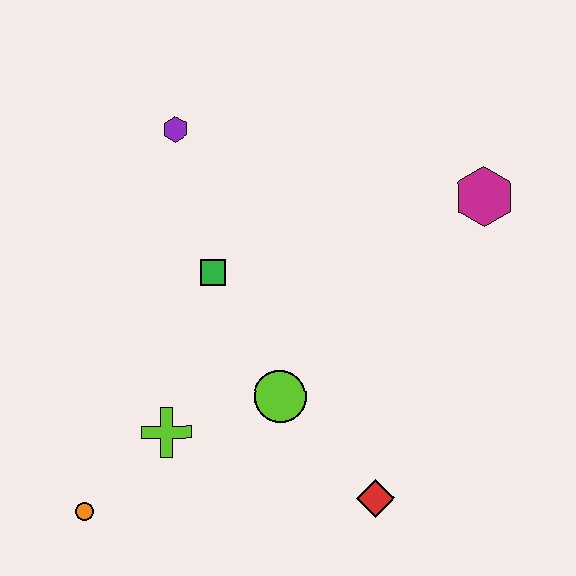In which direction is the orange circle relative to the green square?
The orange circle is below the green square.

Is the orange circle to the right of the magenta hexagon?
No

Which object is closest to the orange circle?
The lime cross is closest to the orange circle.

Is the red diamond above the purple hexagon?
No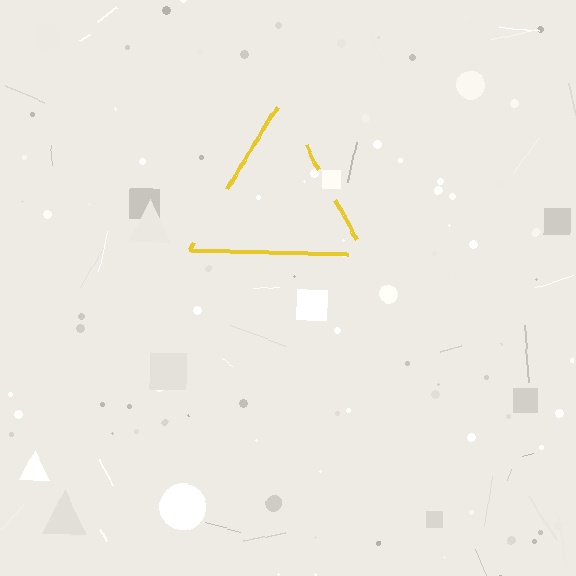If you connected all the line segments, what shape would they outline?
They would outline a triangle.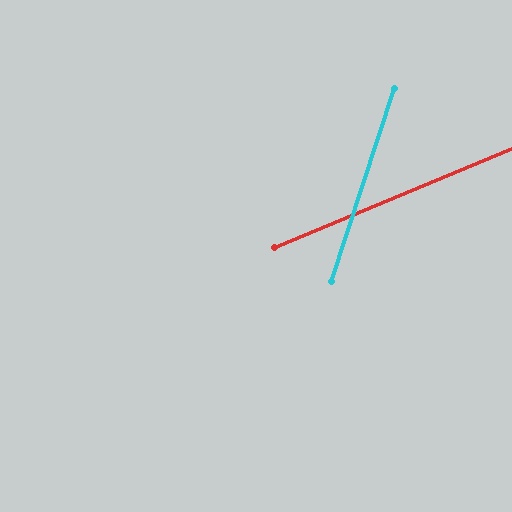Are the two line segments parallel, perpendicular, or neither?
Neither parallel nor perpendicular — they differ by about 50°.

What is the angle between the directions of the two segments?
Approximately 50 degrees.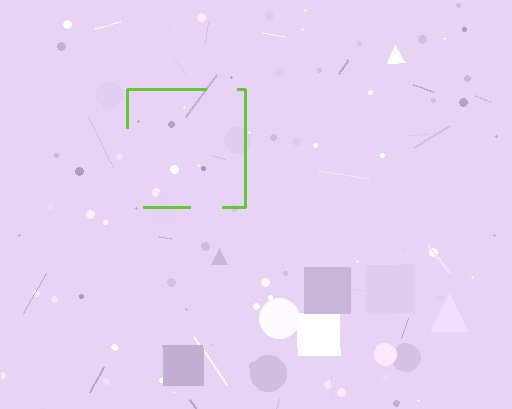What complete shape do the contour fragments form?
The contour fragments form a square.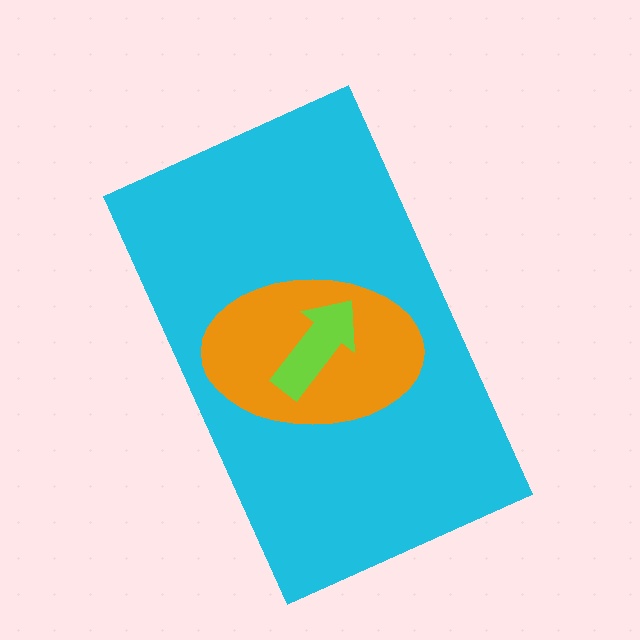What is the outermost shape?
The cyan rectangle.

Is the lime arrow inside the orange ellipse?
Yes.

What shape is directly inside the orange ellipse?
The lime arrow.